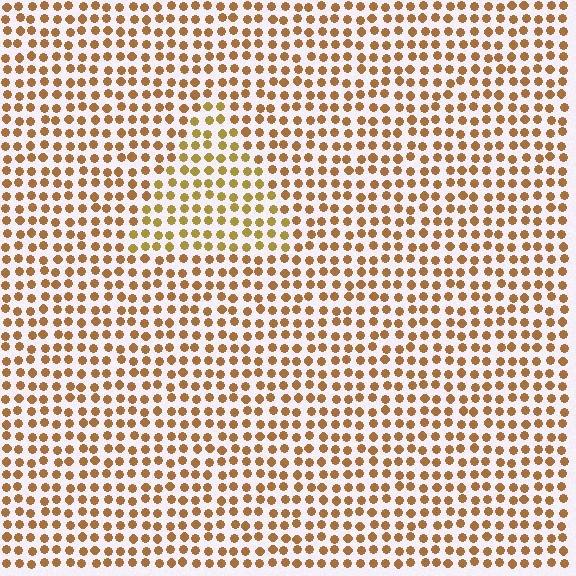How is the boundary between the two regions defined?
The boundary is defined purely by a slight shift in hue (about 21 degrees). Spacing, size, and orientation are identical on both sides.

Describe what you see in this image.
The image is filled with small brown elements in a uniform arrangement. A triangle-shaped region is visible where the elements are tinted to a slightly different hue, forming a subtle color boundary.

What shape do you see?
I see a triangle.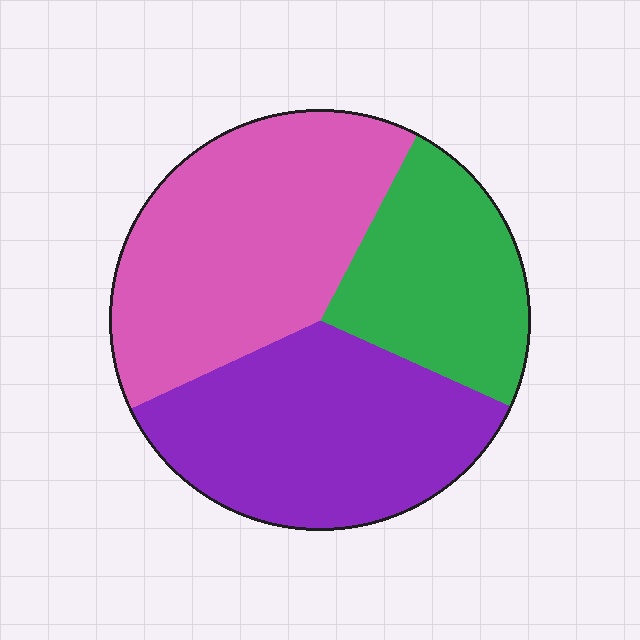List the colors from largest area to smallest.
From largest to smallest: pink, purple, green.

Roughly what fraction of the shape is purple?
Purple takes up about three eighths (3/8) of the shape.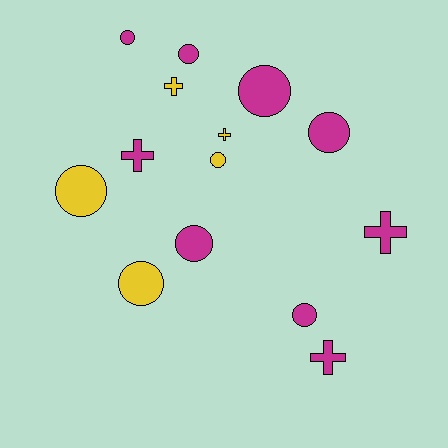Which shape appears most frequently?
Circle, with 9 objects.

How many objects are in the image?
There are 14 objects.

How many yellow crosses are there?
There are 2 yellow crosses.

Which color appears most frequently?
Magenta, with 9 objects.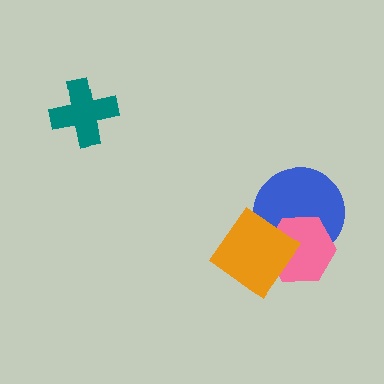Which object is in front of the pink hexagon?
The orange diamond is in front of the pink hexagon.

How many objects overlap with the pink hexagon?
3 objects overlap with the pink hexagon.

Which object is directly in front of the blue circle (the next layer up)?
The pink hexagon is directly in front of the blue circle.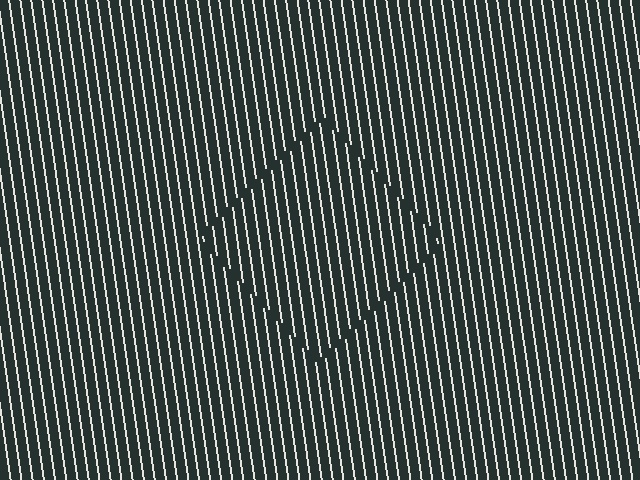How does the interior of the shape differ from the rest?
The interior of the shape contains the same grating, shifted by half a period — the contour is defined by the phase discontinuity where line-ends from the inner and outer gratings abut.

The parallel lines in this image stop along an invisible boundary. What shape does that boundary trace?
An illusory square. The interior of the shape contains the same grating, shifted by half a period — the contour is defined by the phase discontinuity where line-ends from the inner and outer gratings abut.